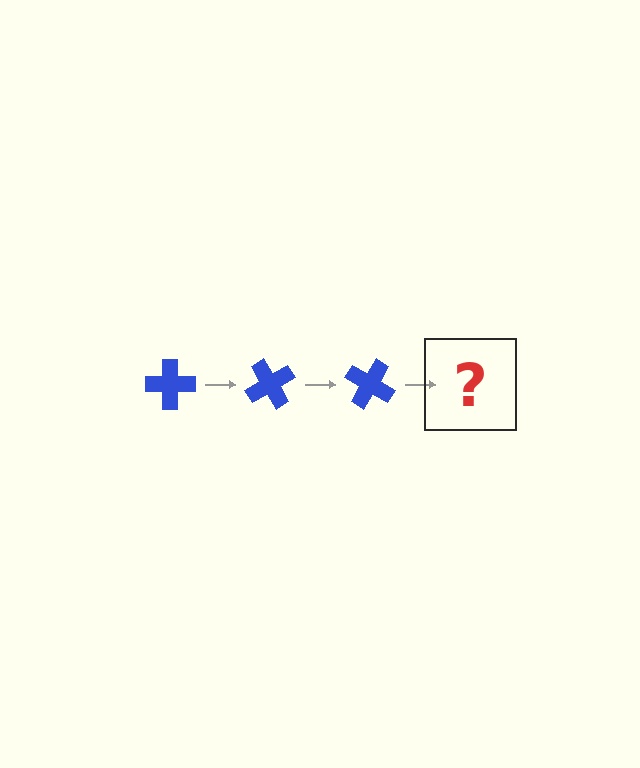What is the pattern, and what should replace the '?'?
The pattern is that the cross rotates 60 degrees each step. The '?' should be a blue cross rotated 180 degrees.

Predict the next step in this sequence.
The next step is a blue cross rotated 180 degrees.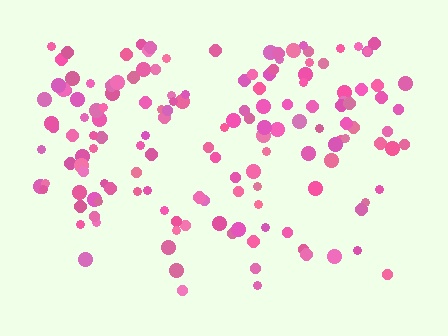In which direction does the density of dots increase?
From bottom to top, with the top side densest.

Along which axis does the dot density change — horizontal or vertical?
Vertical.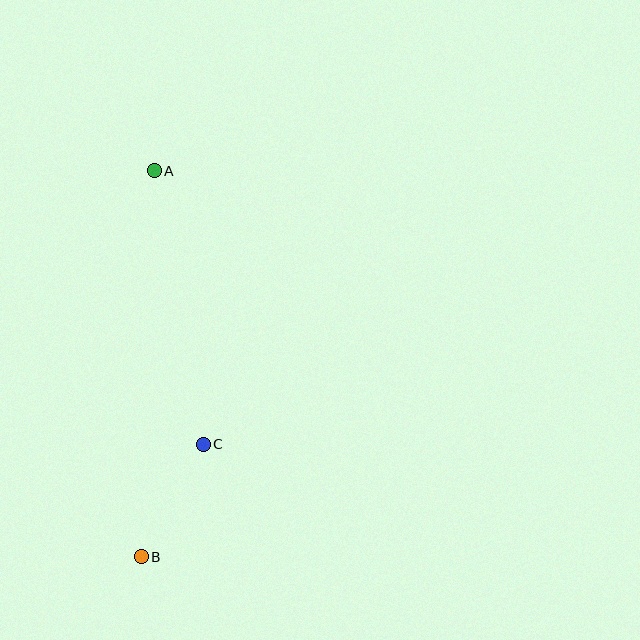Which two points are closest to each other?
Points B and C are closest to each other.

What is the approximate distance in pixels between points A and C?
The distance between A and C is approximately 278 pixels.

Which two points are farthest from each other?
Points A and B are farthest from each other.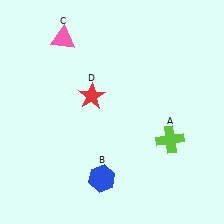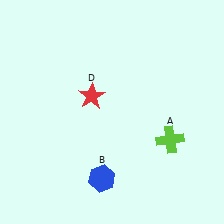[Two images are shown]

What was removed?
The pink triangle (C) was removed in Image 2.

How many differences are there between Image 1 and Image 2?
There is 1 difference between the two images.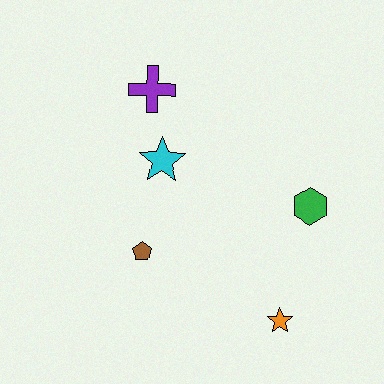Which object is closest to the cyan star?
The purple cross is closest to the cyan star.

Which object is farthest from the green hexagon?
The purple cross is farthest from the green hexagon.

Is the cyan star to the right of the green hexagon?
No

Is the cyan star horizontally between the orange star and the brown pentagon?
Yes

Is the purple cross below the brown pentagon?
No